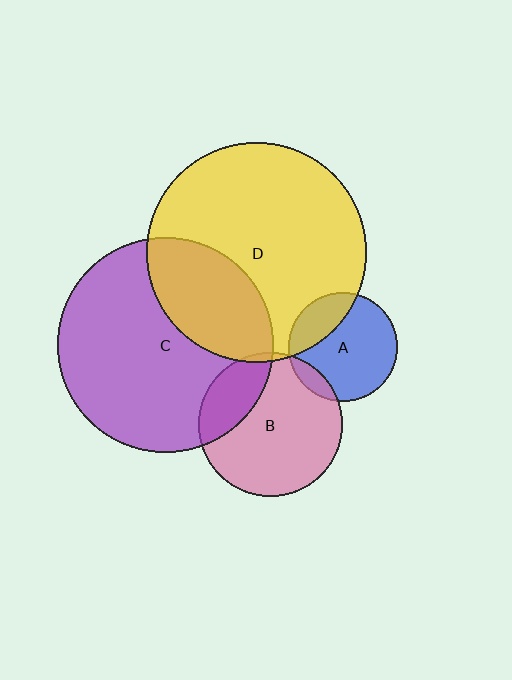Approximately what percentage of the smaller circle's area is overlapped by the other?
Approximately 30%.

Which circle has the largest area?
Circle D (yellow).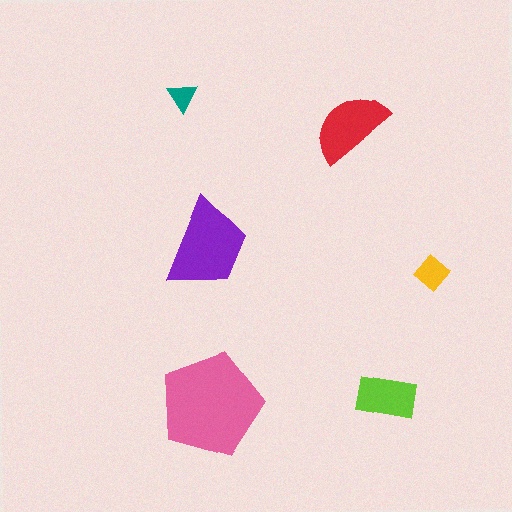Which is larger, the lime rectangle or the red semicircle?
The red semicircle.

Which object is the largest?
The pink pentagon.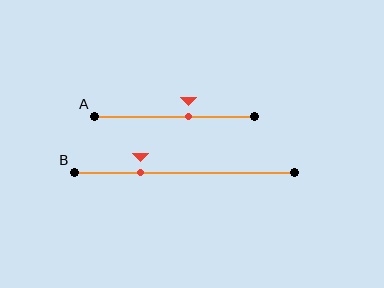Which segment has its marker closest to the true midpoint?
Segment A has its marker closest to the true midpoint.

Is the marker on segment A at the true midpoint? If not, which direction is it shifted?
No, the marker on segment A is shifted to the right by about 9% of the segment length.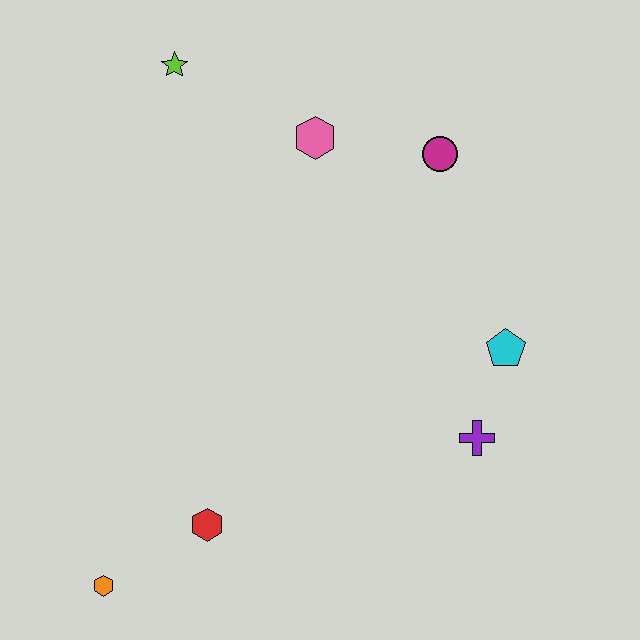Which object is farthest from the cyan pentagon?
The orange hexagon is farthest from the cyan pentagon.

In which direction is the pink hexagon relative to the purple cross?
The pink hexagon is above the purple cross.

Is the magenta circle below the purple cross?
No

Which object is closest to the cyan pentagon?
The purple cross is closest to the cyan pentagon.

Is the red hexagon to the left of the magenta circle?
Yes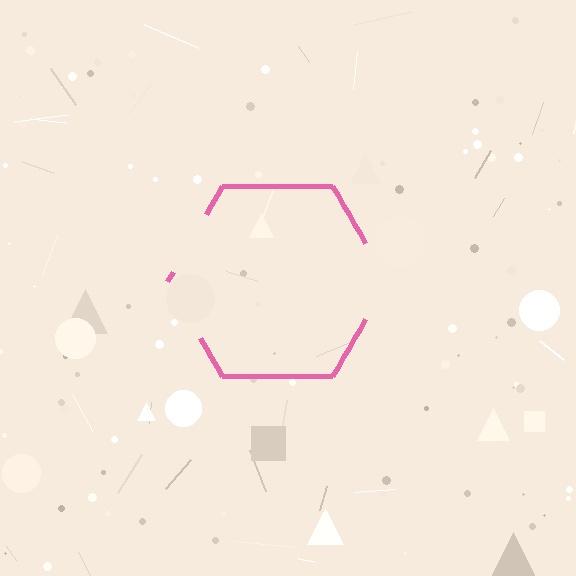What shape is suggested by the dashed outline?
The dashed outline suggests a hexagon.